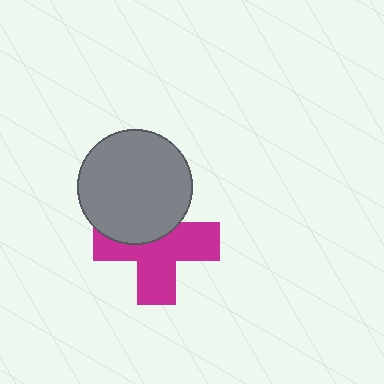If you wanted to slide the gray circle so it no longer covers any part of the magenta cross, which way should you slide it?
Slide it up — that is the most direct way to separate the two shapes.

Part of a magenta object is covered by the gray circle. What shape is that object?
It is a cross.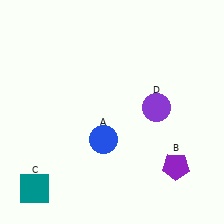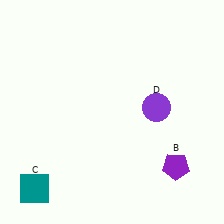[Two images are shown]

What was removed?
The blue circle (A) was removed in Image 2.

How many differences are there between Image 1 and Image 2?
There is 1 difference between the two images.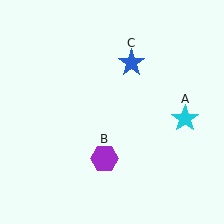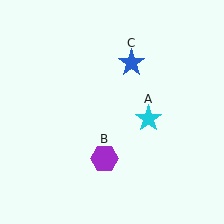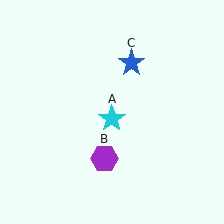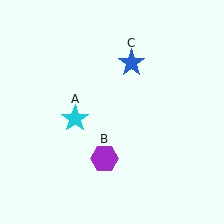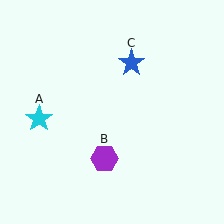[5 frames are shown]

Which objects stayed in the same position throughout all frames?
Purple hexagon (object B) and blue star (object C) remained stationary.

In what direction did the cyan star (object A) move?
The cyan star (object A) moved left.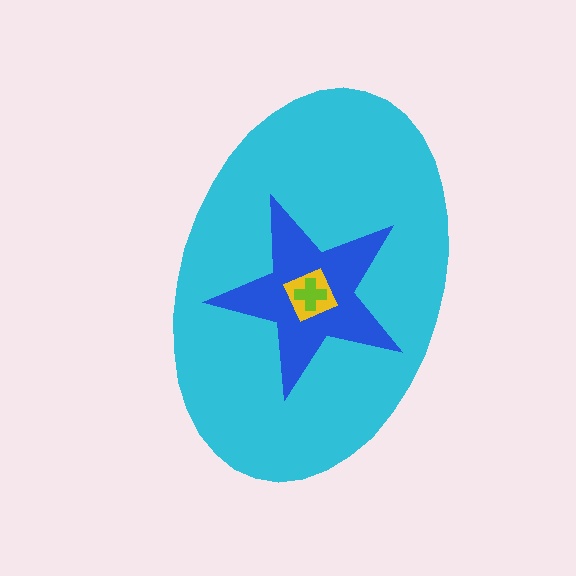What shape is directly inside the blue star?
The yellow square.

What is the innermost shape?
The lime cross.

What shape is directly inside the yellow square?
The lime cross.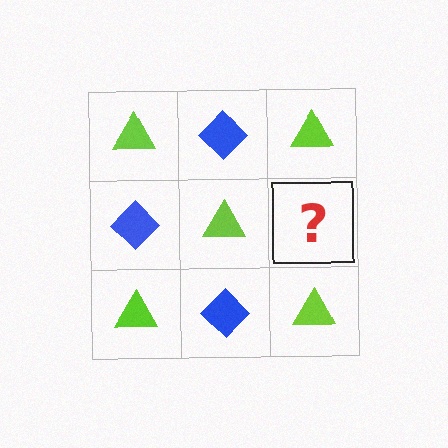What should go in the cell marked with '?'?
The missing cell should contain a blue diamond.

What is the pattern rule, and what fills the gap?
The rule is that it alternates lime triangle and blue diamond in a checkerboard pattern. The gap should be filled with a blue diamond.